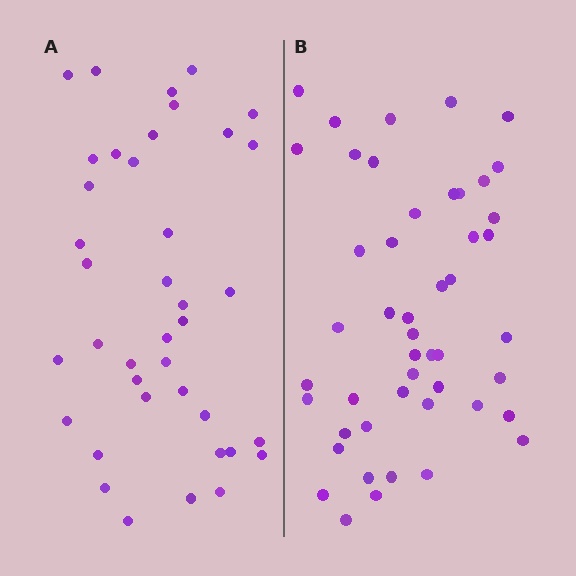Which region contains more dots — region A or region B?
Region B (the right region) has more dots.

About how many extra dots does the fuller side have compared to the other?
Region B has roughly 8 or so more dots than region A.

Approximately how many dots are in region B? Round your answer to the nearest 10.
About 50 dots. (The exact count is 48, which rounds to 50.)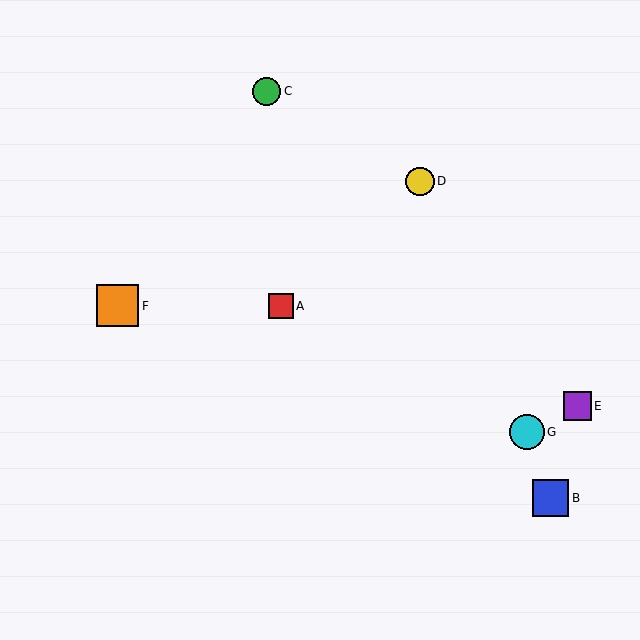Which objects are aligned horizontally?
Objects A, F are aligned horizontally.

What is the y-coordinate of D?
Object D is at y≈181.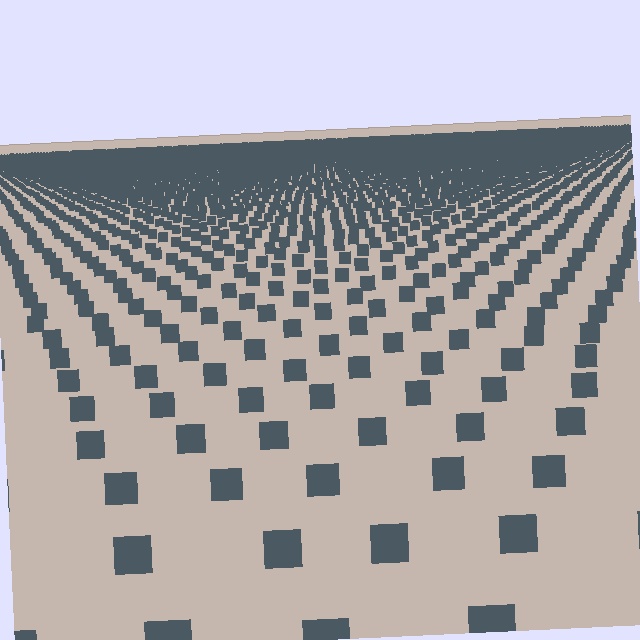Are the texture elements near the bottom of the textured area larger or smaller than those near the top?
Larger. Near the bottom, elements are closer to the viewer and appear at a bigger on-screen size.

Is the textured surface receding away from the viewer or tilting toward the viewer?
The surface is receding away from the viewer. Texture elements get smaller and denser toward the top.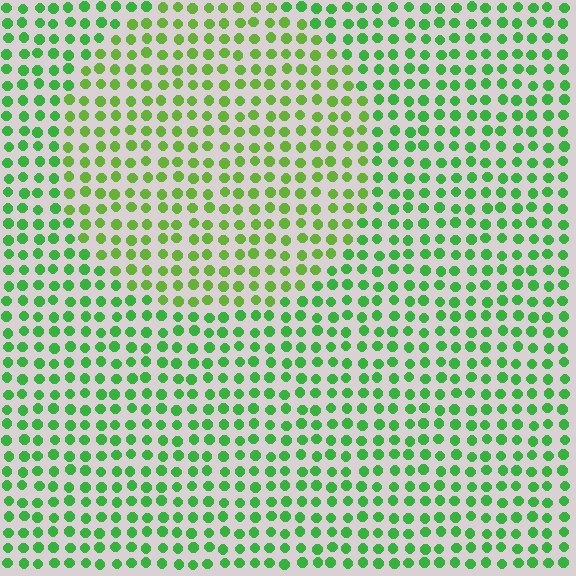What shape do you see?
I see a circle.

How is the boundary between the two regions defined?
The boundary is defined purely by a slight shift in hue (about 26 degrees). Spacing, size, and orientation are identical on both sides.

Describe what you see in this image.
The image is filled with small green elements in a uniform arrangement. A circle-shaped region is visible where the elements are tinted to a slightly different hue, forming a subtle color boundary.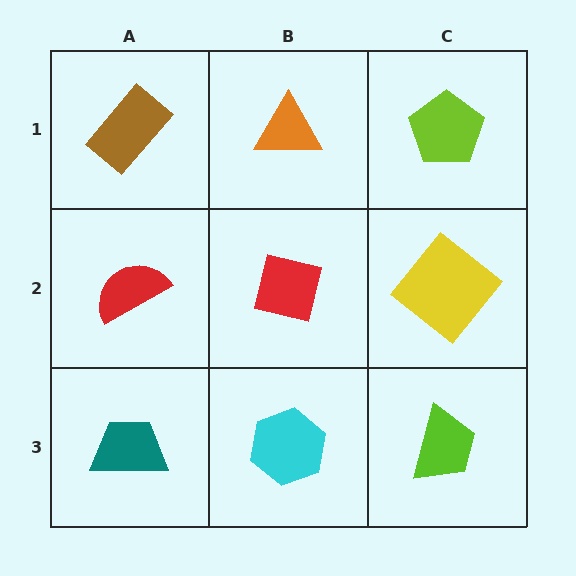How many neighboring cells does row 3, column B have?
3.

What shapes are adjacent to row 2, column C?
A lime pentagon (row 1, column C), a lime trapezoid (row 3, column C), a red square (row 2, column B).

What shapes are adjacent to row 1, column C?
A yellow diamond (row 2, column C), an orange triangle (row 1, column B).